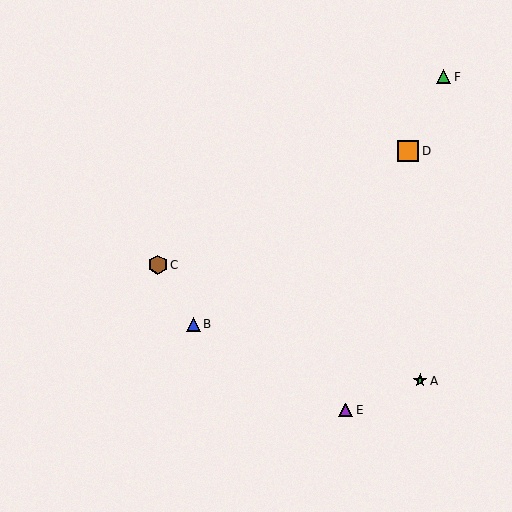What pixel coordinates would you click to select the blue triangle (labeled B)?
Click at (193, 324) to select the blue triangle B.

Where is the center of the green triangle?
The center of the green triangle is at (443, 77).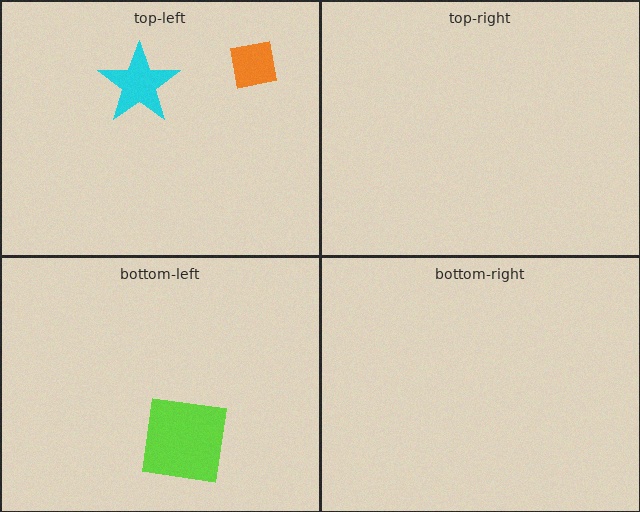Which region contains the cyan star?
The top-left region.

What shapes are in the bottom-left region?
The lime square.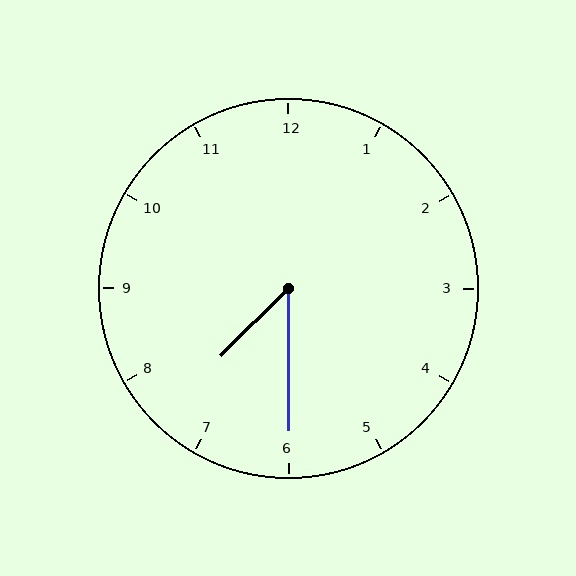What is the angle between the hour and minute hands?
Approximately 45 degrees.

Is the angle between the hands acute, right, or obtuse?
It is acute.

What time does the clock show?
7:30.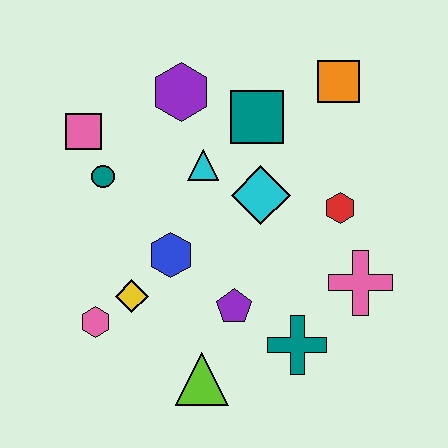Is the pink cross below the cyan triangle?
Yes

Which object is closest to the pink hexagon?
The yellow diamond is closest to the pink hexagon.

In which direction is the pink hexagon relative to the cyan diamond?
The pink hexagon is to the left of the cyan diamond.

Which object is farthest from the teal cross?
The pink square is farthest from the teal cross.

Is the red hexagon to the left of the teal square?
No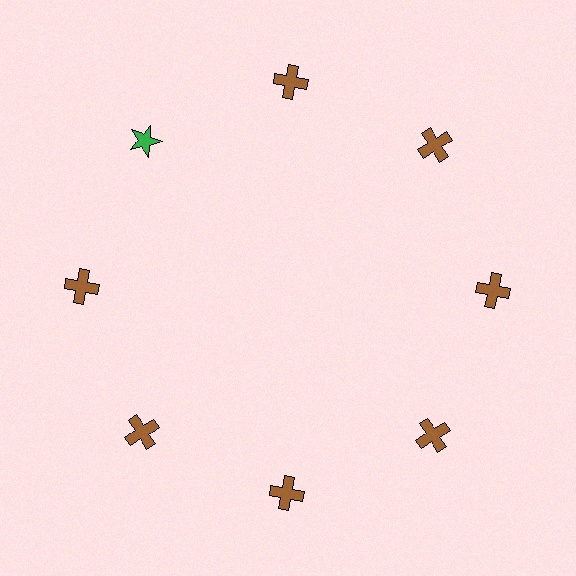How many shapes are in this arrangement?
There are 8 shapes arranged in a ring pattern.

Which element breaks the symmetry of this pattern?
The green star at roughly the 10 o'clock position breaks the symmetry. All other shapes are brown crosses.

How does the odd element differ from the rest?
It differs in both color (green instead of brown) and shape (star instead of cross).